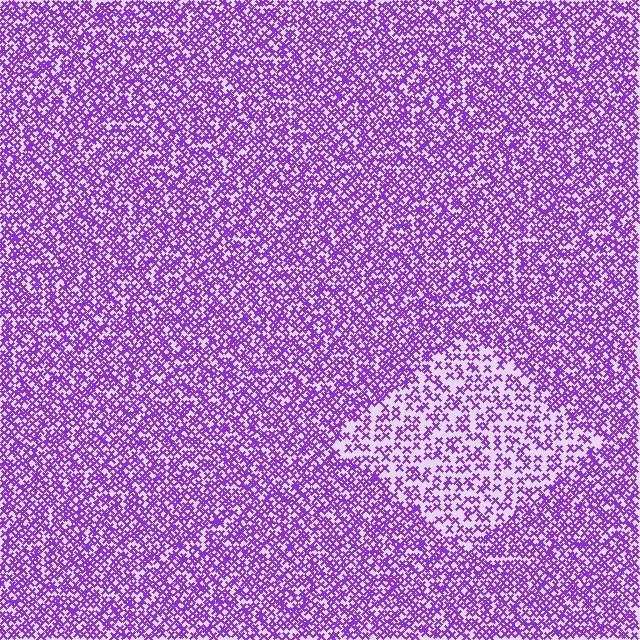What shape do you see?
I see a diamond.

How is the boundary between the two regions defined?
The boundary is defined by a change in element density (approximately 1.9x ratio). All elements are the same color, size, and shape.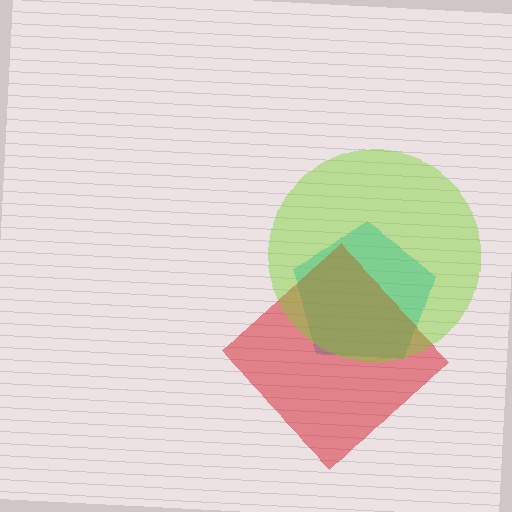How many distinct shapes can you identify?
There are 3 distinct shapes: a cyan pentagon, a red diamond, a lime circle.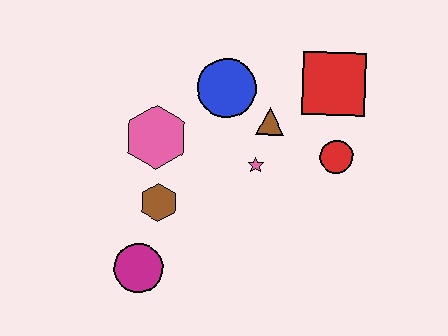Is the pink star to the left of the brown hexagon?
No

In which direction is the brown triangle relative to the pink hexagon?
The brown triangle is to the right of the pink hexagon.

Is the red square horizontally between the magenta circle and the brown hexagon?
No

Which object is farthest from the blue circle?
The magenta circle is farthest from the blue circle.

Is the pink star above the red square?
No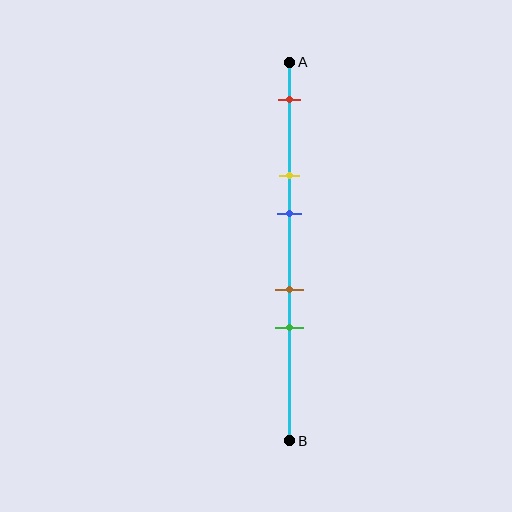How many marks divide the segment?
There are 5 marks dividing the segment.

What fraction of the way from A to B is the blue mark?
The blue mark is approximately 40% (0.4) of the way from A to B.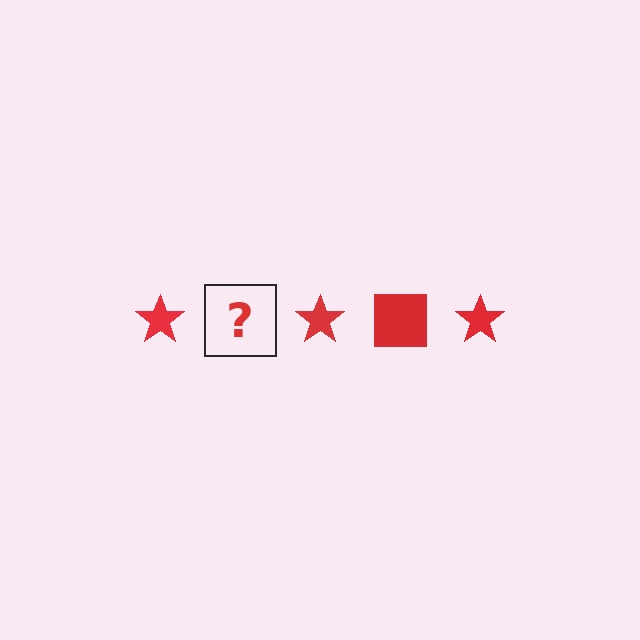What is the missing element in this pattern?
The missing element is a red square.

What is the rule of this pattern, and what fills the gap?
The rule is that the pattern cycles through star, square shapes in red. The gap should be filled with a red square.